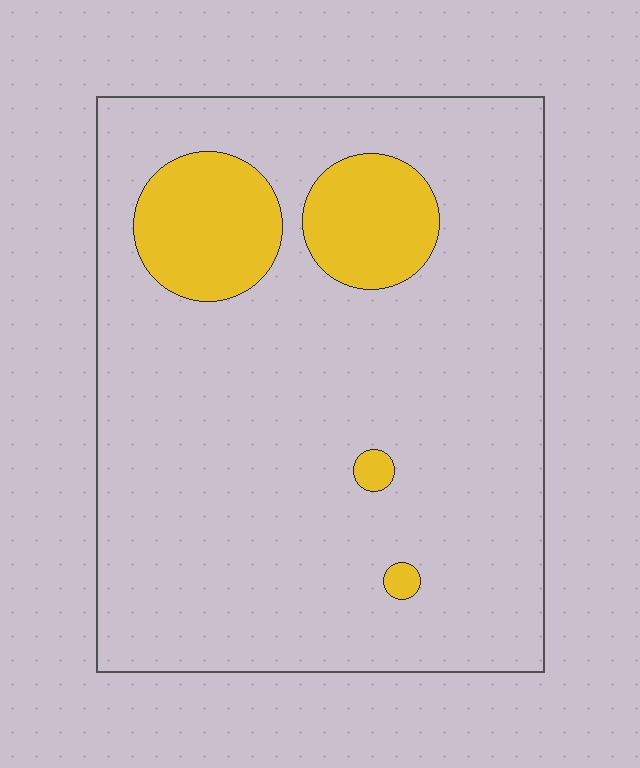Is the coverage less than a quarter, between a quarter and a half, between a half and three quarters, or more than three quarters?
Less than a quarter.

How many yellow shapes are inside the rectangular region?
4.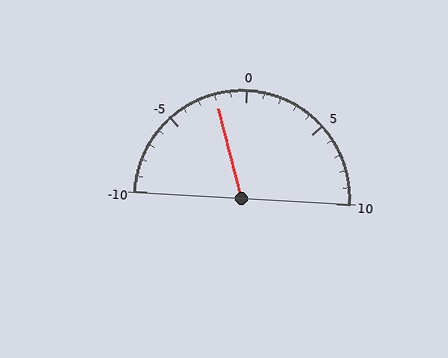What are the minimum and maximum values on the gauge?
The gauge ranges from -10 to 10.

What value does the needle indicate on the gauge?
The needle indicates approximately -2.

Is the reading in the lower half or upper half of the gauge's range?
The reading is in the lower half of the range (-10 to 10).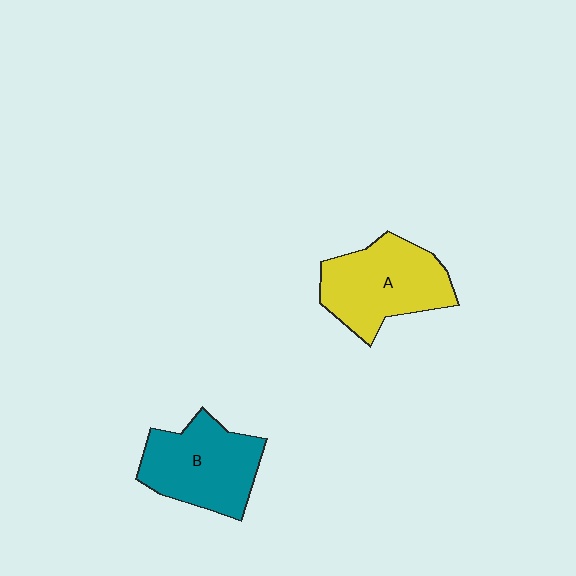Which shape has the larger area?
Shape A (yellow).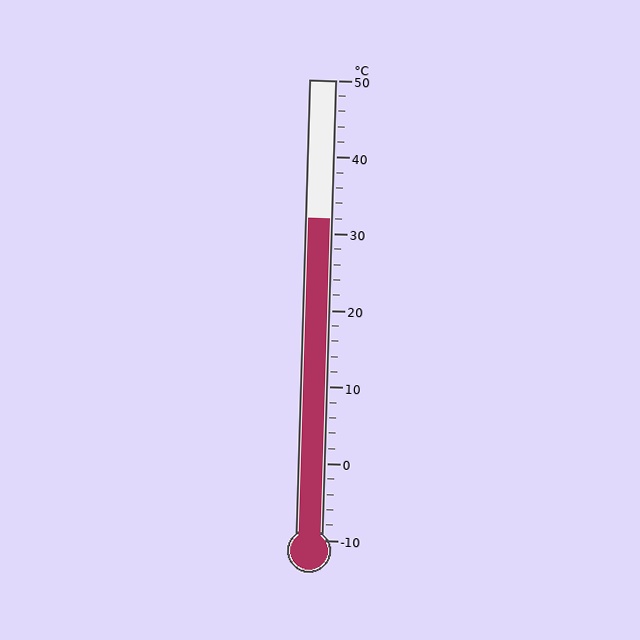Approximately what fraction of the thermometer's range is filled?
The thermometer is filled to approximately 70% of its range.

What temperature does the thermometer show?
The thermometer shows approximately 32°C.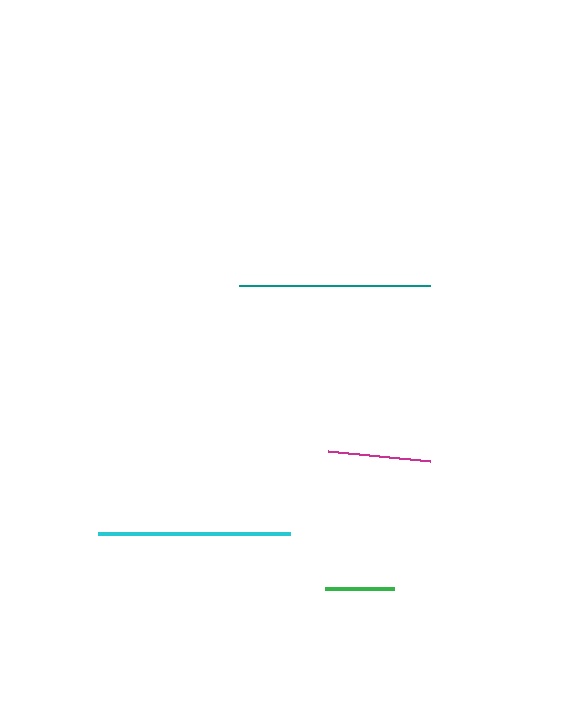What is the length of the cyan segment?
The cyan segment is approximately 192 pixels long.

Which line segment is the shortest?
The green line is the shortest at approximately 69 pixels.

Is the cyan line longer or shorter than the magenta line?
The cyan line is longer than the magenta line.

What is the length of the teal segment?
The teal segment is approximately 191 pixels long.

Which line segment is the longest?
The cyan line is the longest at approximately 192 pixels.